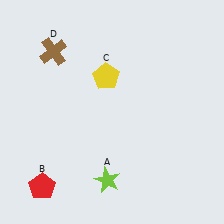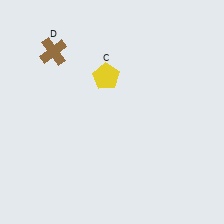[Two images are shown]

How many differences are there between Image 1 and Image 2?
There are 2 differences between the two images.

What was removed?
The lime star (A), the red pentagon (B) were removed in Image 2.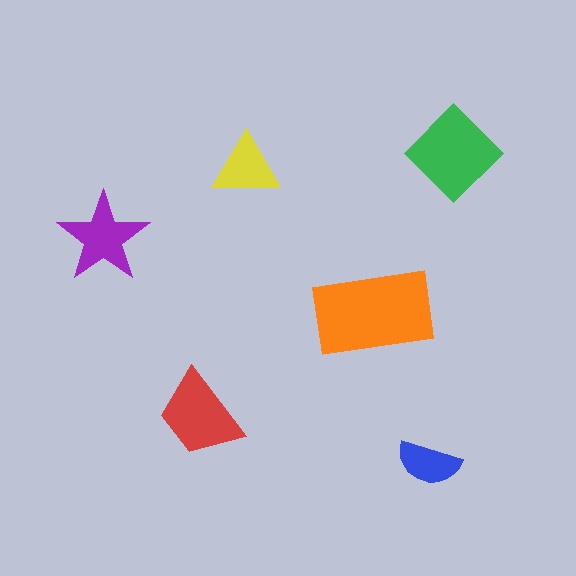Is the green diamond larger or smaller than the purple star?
Larger.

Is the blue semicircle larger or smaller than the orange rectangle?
Smaller.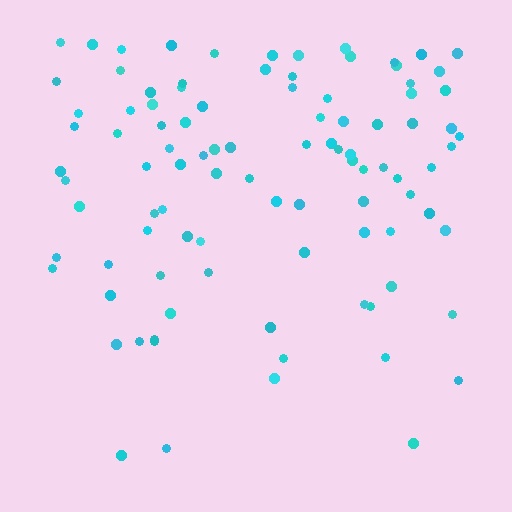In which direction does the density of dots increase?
From bottom to top, with the top side densest.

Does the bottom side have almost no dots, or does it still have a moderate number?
Still a moderate number, just noticeably fewer than the top.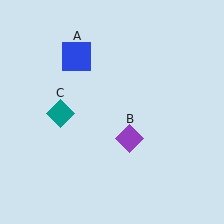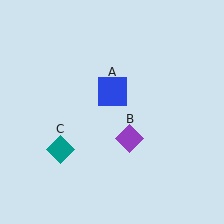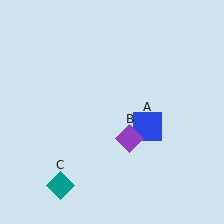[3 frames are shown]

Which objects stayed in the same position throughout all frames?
Purple diamond (object B) remained stationary.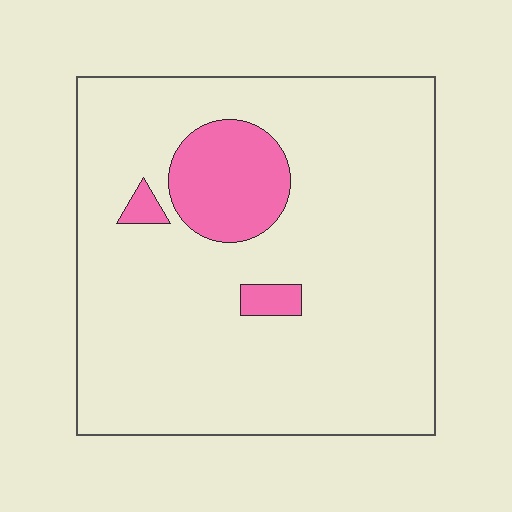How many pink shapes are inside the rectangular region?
3.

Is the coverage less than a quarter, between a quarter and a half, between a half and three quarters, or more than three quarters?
Less than a quarter.